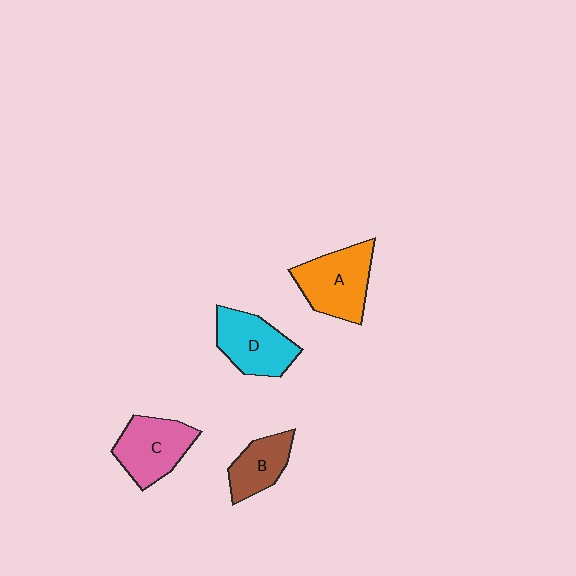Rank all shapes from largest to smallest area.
From largest to smallest: A (orange), C (pink), D (cyan), B (brown).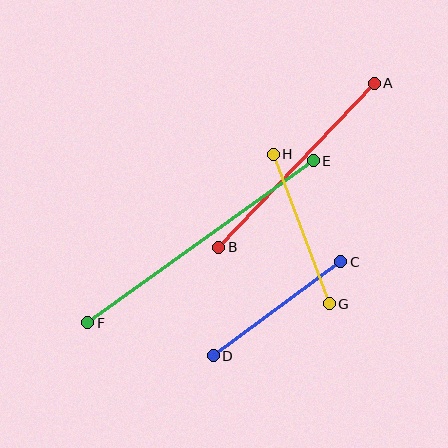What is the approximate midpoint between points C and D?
The midpoint is at approximately (277, 309) pixels.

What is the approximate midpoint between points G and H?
The midpoint is at approximately (301, 229) pixels.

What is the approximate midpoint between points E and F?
The midpoint is at approximately (200, 242) pixels.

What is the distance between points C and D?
The distance is approximately 158 pixels.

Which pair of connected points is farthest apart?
Points E and F are farthest apart.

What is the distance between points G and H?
The distance is approximately 159 pixels.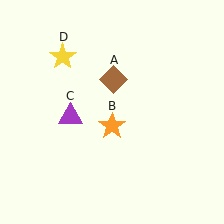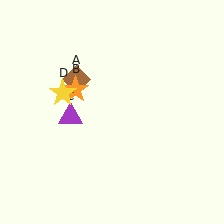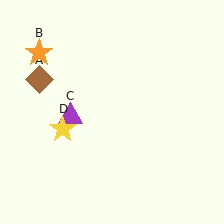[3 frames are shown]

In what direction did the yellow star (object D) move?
The yellow star (object D) moved down.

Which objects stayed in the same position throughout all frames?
Purple triangle (object C) remained stationary.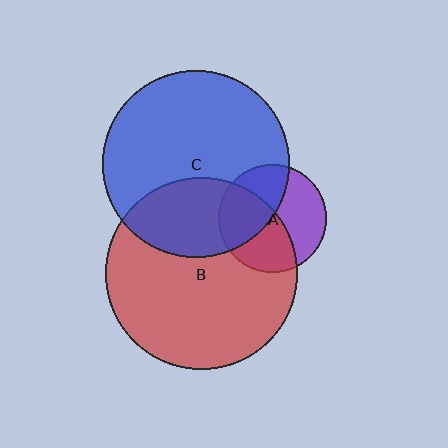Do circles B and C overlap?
Yes.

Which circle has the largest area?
Circle B (red).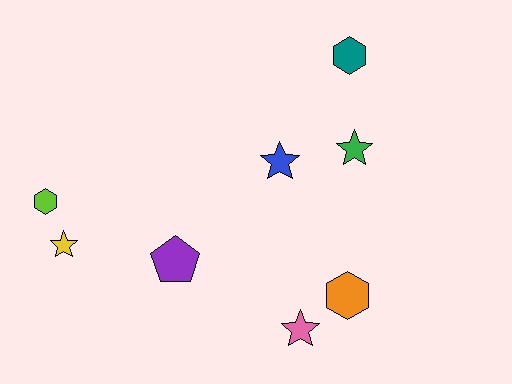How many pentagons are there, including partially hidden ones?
There is 1 pentagon.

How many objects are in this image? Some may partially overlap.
There are 8 objects.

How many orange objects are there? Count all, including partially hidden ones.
There is 1 orange object.